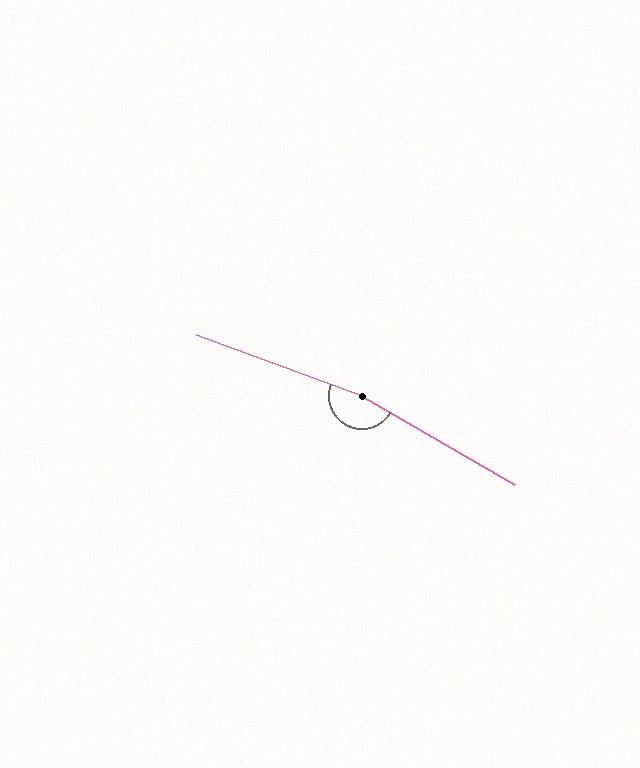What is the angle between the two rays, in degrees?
Approximately 170 degrees.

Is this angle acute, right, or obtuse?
It is obtuse.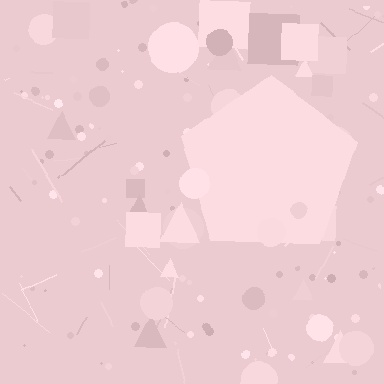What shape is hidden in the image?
A pentagon is hidden in the image.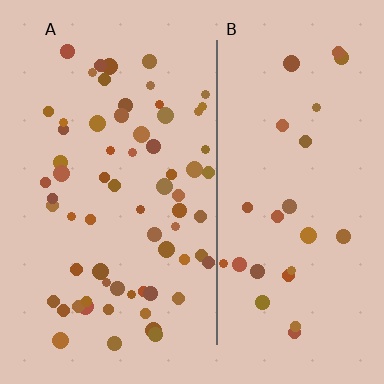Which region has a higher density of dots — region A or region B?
A (the left).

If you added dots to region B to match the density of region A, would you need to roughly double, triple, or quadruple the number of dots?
Approximately double.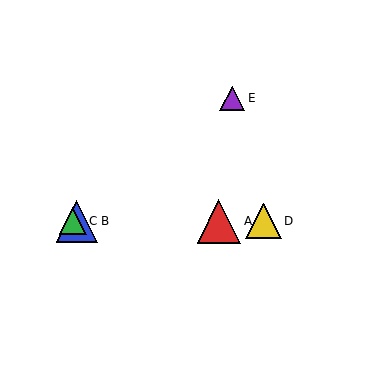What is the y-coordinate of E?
Object E is at y≈98.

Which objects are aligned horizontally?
Objects A, B, C, D are aligned horizontally.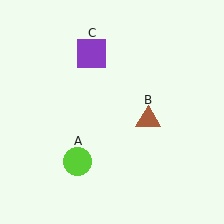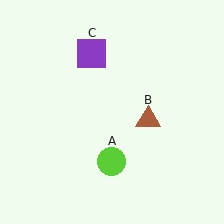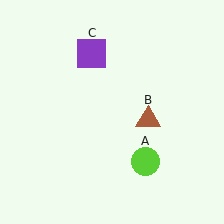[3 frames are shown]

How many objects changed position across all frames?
1 object changed position: lime circle (object A).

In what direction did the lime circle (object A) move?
The lime circle (object A) moved right.